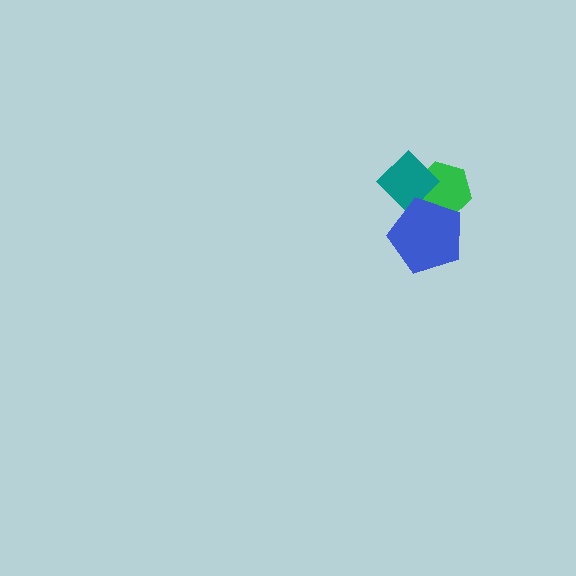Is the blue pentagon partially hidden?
No, no other shape covers it.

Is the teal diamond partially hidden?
Yes, it is partially covered by another shape.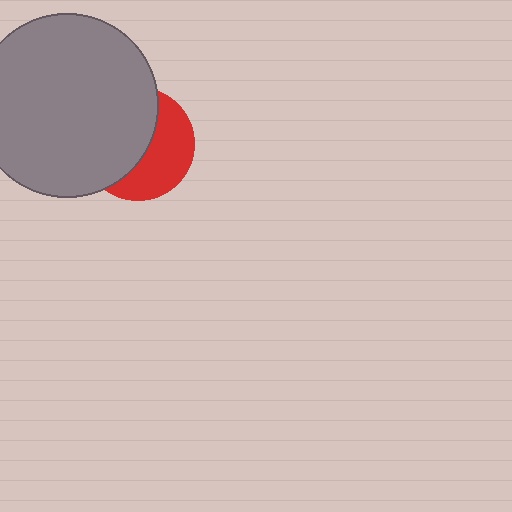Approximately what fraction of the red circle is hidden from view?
Roughly 56% of the red circle is hidden behind the gray circle.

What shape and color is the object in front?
The object in front is a gray circle.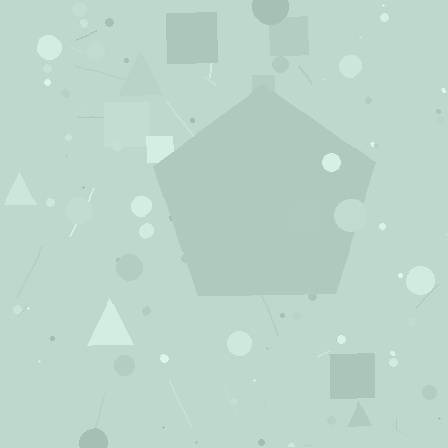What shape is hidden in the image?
A pentagon is hidden in the image.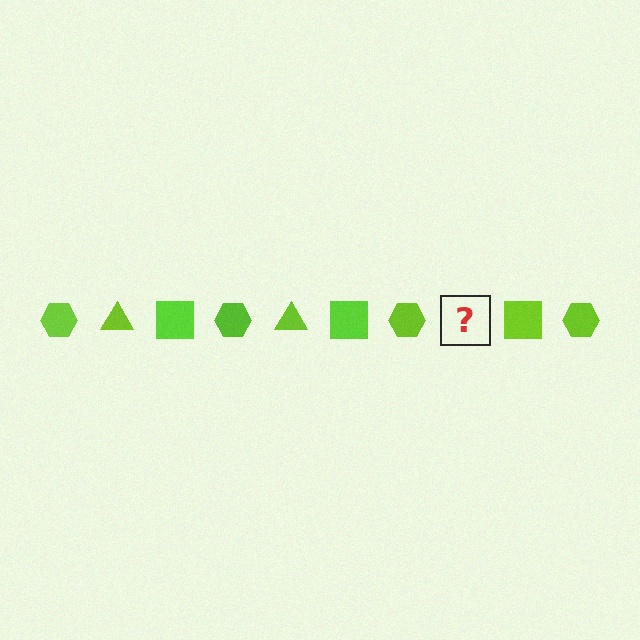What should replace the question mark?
The question mark should be replaced with a lime triangle.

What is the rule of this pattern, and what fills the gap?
The rule is that the pattern cycles through hexagon, triangle, square shapes in lime. The gap should be filled with a lime triangle.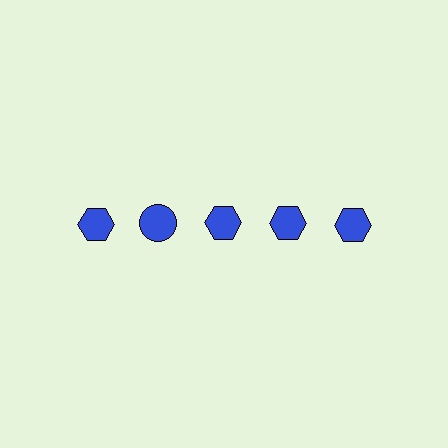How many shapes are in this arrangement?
There are 5 shapes arranged in a grid pattern.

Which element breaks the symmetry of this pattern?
The blue circle in the top row, second from left column breaks the symmetry. All other shapes are blue hexagons.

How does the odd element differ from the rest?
It has a different shape: circle instead of hexagon.